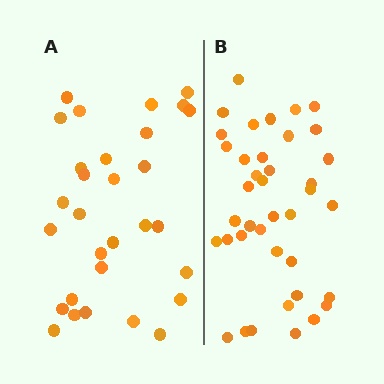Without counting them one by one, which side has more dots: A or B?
Region B (the right region) has more dots.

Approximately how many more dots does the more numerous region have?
Region B has roughly 8 or so more dots than region A.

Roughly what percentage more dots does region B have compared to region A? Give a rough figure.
About 30% more.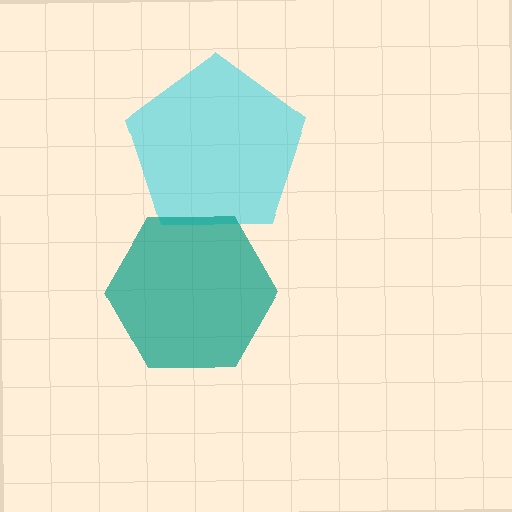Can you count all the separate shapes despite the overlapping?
Yes, there are 2 separate shapes.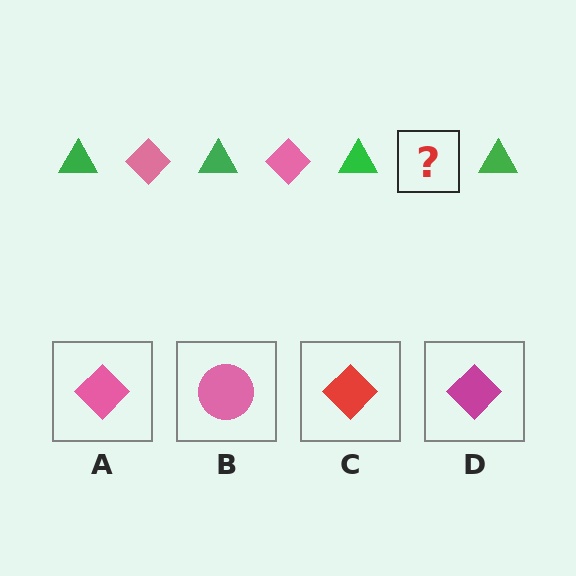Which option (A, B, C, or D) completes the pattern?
A.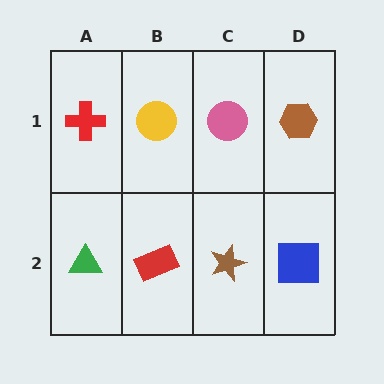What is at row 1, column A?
A red cross.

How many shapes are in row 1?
4 shapes.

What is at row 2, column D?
A blue square.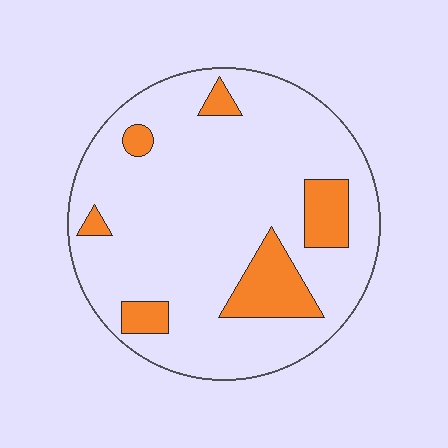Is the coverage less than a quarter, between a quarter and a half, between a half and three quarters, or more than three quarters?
Less than a quarter.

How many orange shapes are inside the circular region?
6.